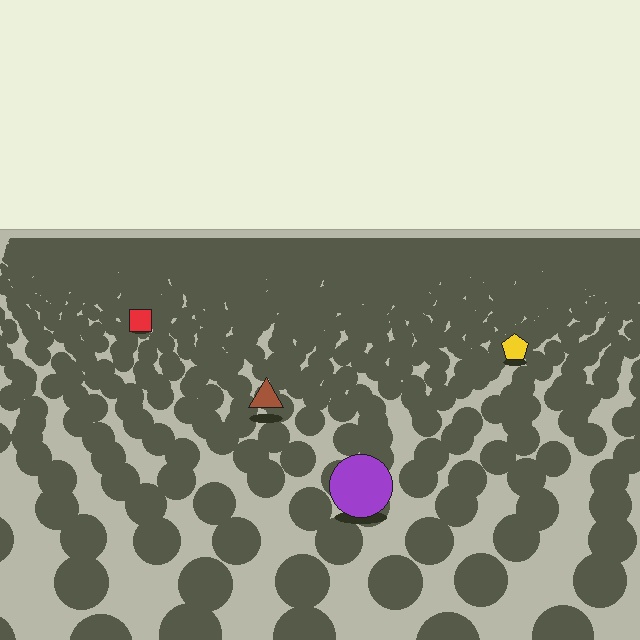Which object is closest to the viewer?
The purple circle is closest. The texture marks near it are larger and more spread out.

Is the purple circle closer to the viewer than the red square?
Yes. The purple circle is closer — you can tell from the texture gradient: the ground texture is coarser near it.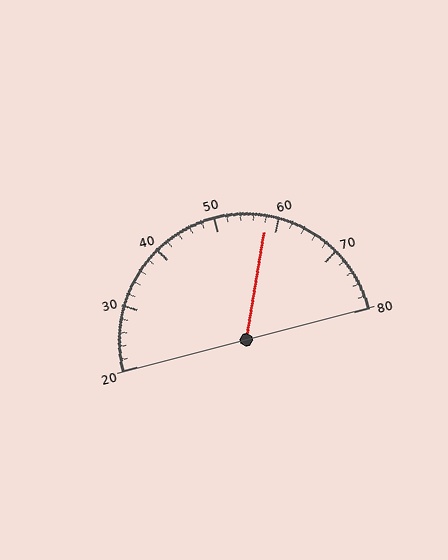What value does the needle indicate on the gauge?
The needle indicates approximately 58.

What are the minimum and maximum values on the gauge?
The gauge ranges from 20 to 80.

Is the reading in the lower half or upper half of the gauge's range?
The reading is in the upper half of the range (20 to 80).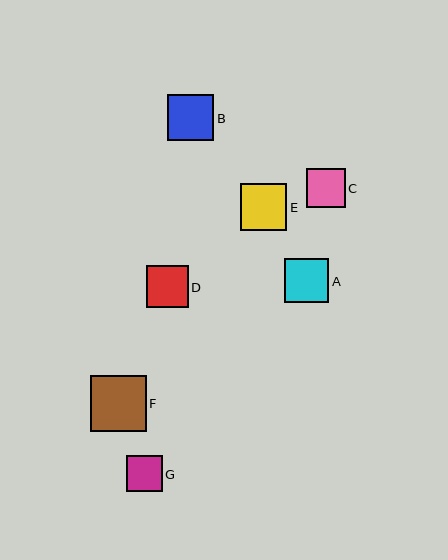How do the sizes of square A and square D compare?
Square A and square D are approximately the same size.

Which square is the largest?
Square F is the largest with a size of approximately 56 pixels.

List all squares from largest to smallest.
From largest to smallest: F, E, B, A, D, C, G.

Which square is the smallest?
Square G is the smallest with a size of approximately 35 pixels.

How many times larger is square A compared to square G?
Square A is approximately 1.2 times the size of square G.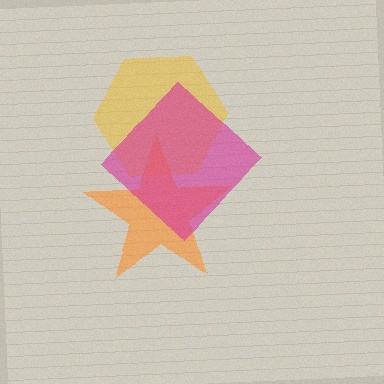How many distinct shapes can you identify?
There are 3 distinct shapes: a yellow hexagon, an orange star, a magenta diamond.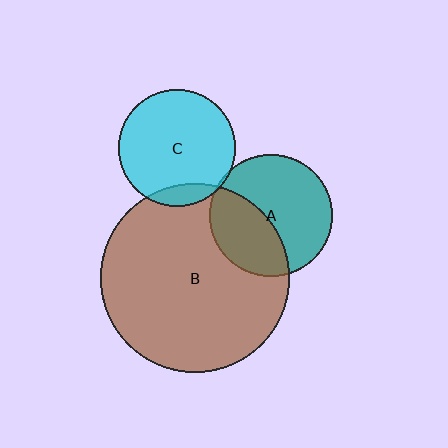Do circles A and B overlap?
Yes.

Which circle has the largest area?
Circle B (brown).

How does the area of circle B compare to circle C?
Approximately 2.6 times.